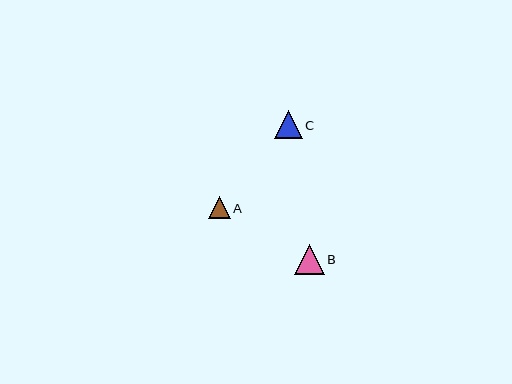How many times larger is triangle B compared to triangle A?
Triangle B is approximately 1.4 times the size of triangle A.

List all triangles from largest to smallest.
From largest to smallest: B, C, A.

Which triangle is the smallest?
Triangle A is the smallest with a size of approximately 22 pixels.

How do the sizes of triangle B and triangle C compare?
Triangle B and triangle C are approximately the same size.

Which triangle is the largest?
Triangle B is the largest with a size of approximately 30 pixels.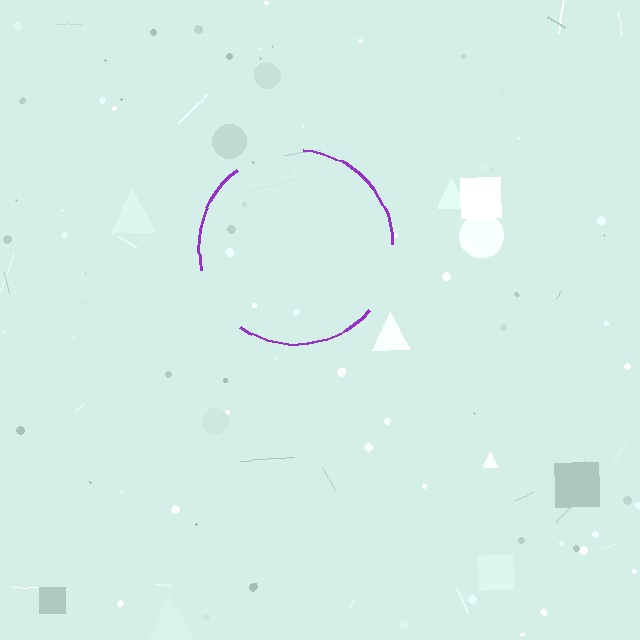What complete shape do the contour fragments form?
The contour fragments form a circle.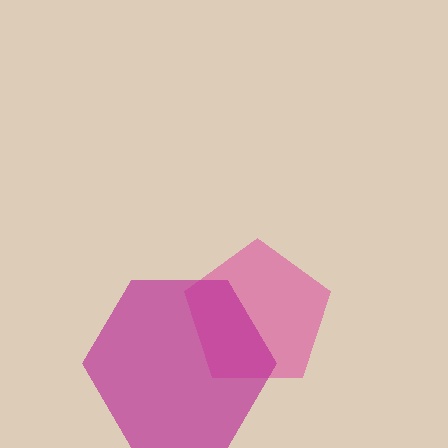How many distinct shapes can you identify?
There are 2 distinct shapes: a pink pentagon, a magenta hexagon.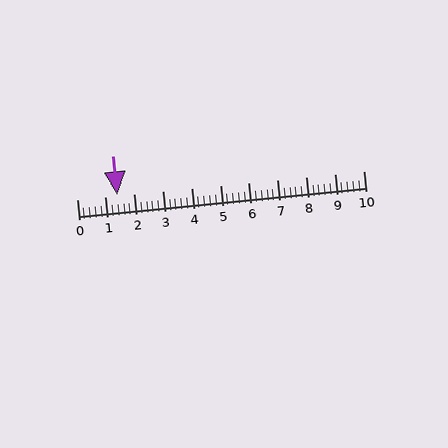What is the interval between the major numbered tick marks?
The major tick marks are spaced 1 units apart.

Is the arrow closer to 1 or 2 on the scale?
The arrow is closer to 1.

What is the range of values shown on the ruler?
The ruler shows values from 0 to 10.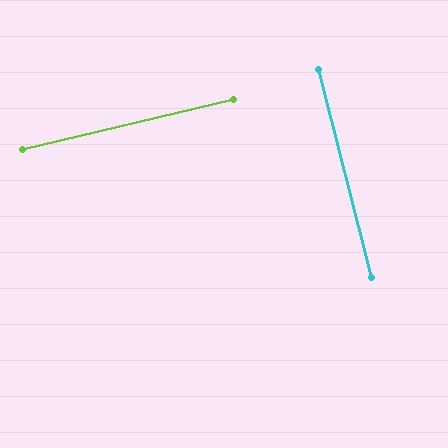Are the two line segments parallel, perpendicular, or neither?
Perpendicular — they meet at approximately 89°.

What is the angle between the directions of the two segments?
Approximately 89 degrees.